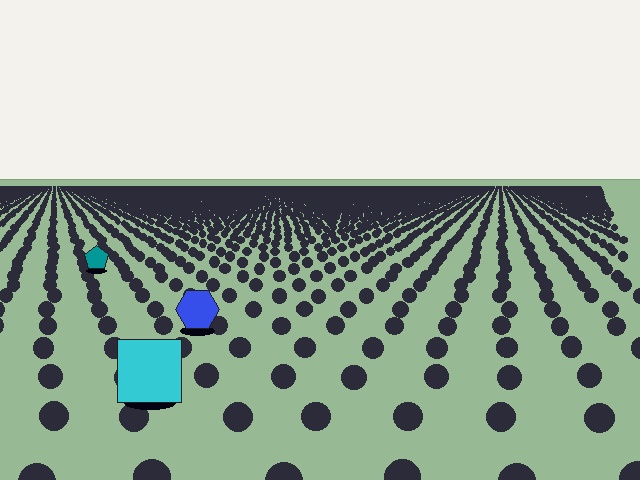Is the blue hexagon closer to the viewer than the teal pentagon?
Yes. The blue hexagon is closer — you can tell from the texture gradient: the ground texture is coarser near it.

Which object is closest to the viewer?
The cyan square is closest. The texture marks near it are larger and more spread out.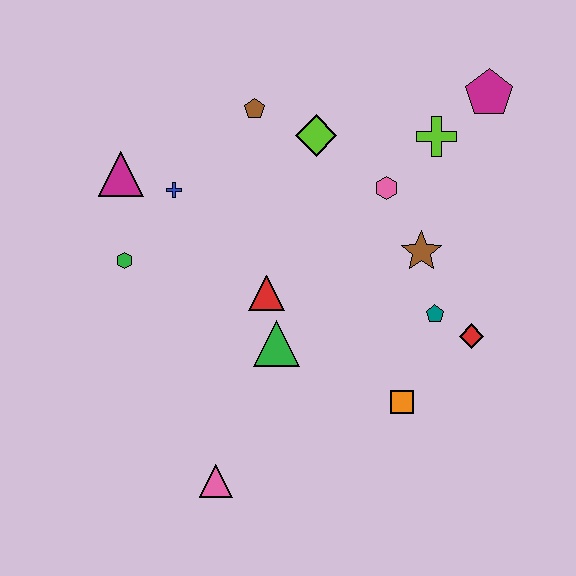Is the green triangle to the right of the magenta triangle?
Yes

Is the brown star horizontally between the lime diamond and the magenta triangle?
No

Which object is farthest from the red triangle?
The magenta pentagon is farthest from the red triangle.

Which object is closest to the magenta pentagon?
The lime cross is closest to the magenta pentagon.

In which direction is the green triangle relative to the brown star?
The green triangle is to the left of the brown star.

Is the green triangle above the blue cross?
No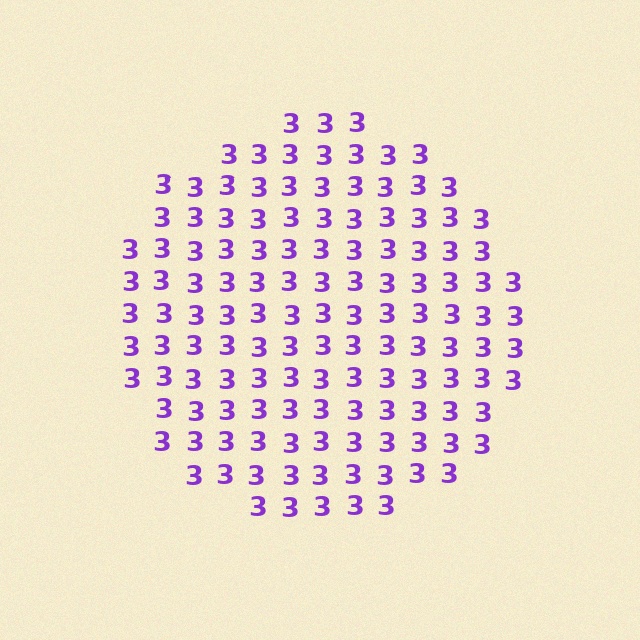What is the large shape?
The large shape is a circle.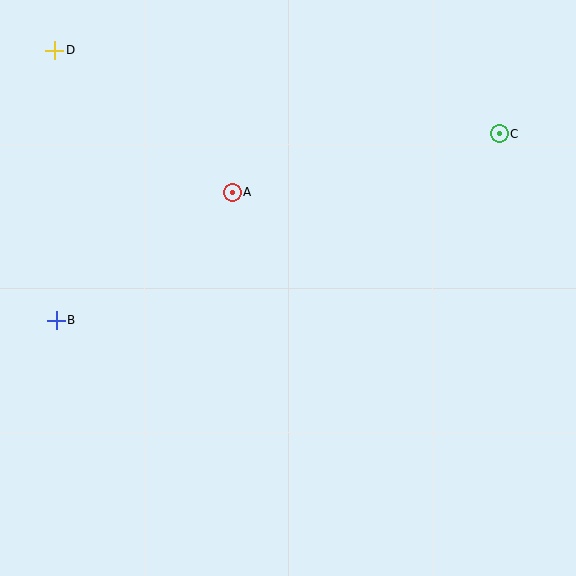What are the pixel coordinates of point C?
Point C is at (499, 134).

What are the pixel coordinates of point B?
Point B is at (56, 320).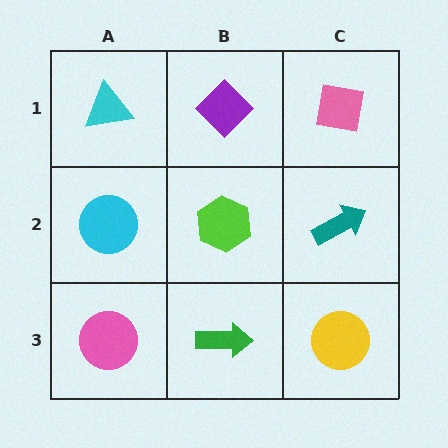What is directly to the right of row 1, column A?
A purple diamond.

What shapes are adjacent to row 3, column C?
A teal arrow (row 2, column C), a green arrow (row 3, column B).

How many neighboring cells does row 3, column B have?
3.